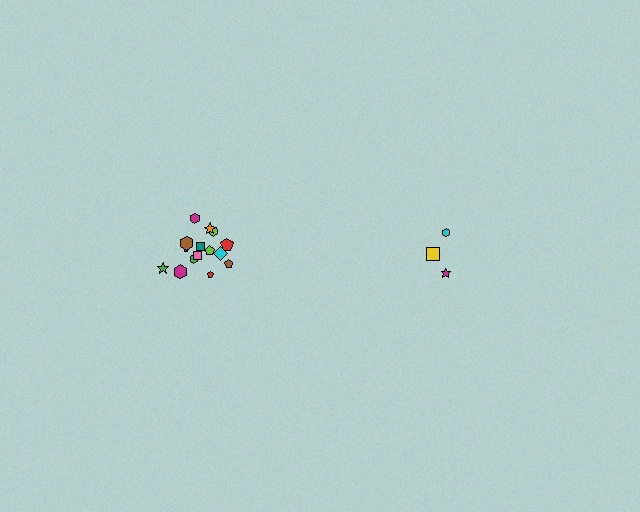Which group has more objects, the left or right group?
The left group.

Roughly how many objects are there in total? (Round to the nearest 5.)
Roughly 20 objects in total.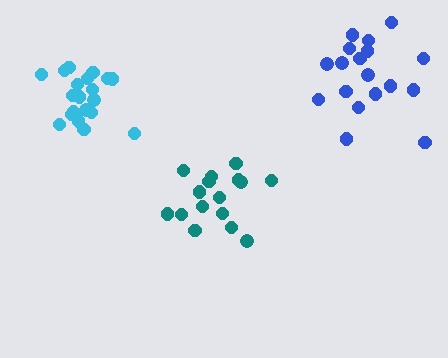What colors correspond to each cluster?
The clusters are colored: teal, cyan, blue.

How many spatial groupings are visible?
There are 3 spatial groupings.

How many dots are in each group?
Group 1: 16 dots, Group 2: 20 dots, Group 3: 18 dots (54 total).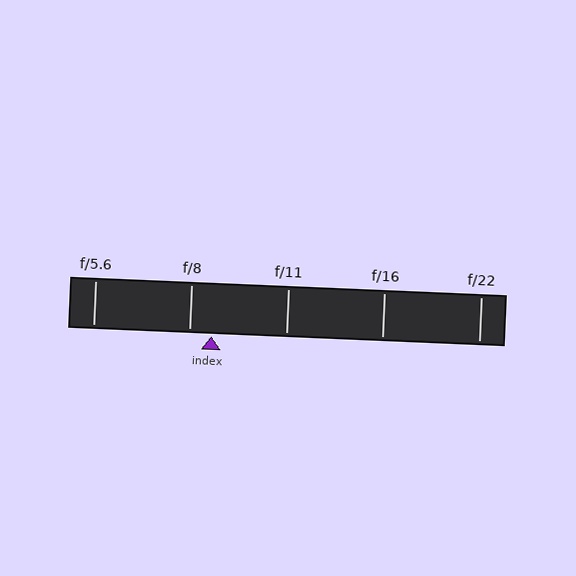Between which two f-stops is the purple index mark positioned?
The index mark is between f/8 and f/11.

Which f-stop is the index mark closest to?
The index mark is closest to f/8.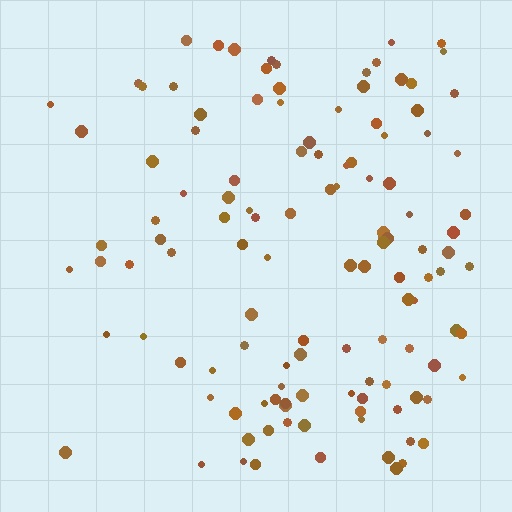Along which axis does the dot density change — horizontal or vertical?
Horizontal.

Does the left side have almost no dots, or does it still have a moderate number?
Still a moderate number, just noticeably fewer than the right.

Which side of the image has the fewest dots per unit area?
The left.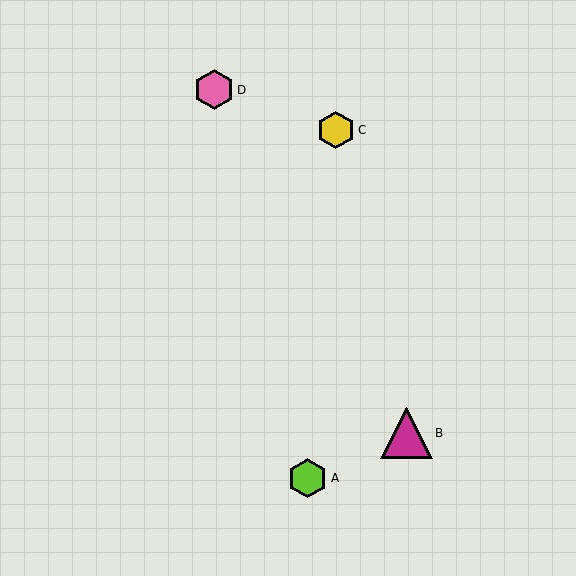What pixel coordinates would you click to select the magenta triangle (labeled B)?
Click at (407, 433) to select the magenta triangle B.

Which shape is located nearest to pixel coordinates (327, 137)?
The yellow hexagon (labeled C) at (336, 130) is nearest to that location.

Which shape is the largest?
The magenta triangle (labeled B) is the largest.